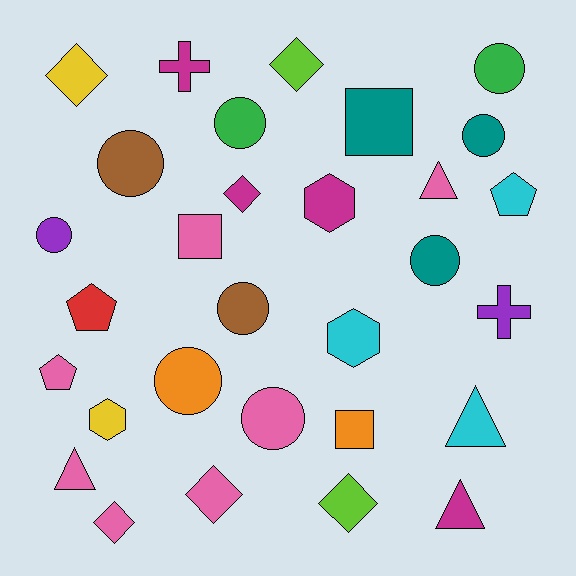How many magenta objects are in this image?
There are 4 magenta objects.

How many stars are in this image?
There are no stars.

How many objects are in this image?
There are 30 objects.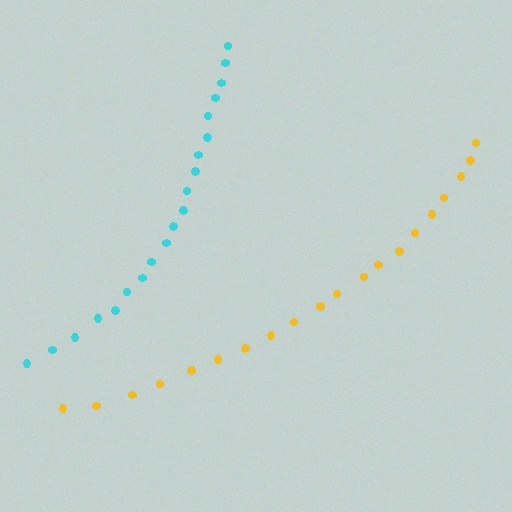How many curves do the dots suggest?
There are 2 distinct paths.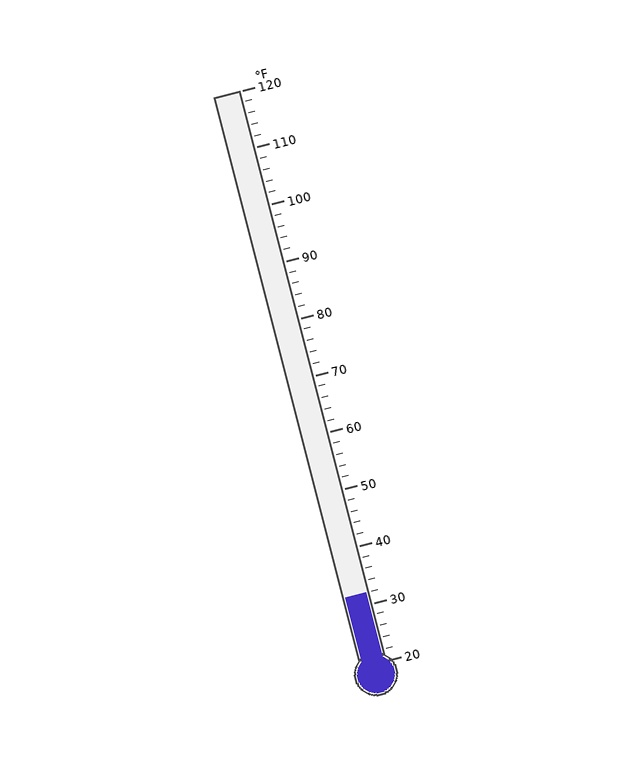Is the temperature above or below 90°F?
The temperature is below 90°F.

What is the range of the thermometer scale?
The thermometer scale ranges from 20°F to 120°F.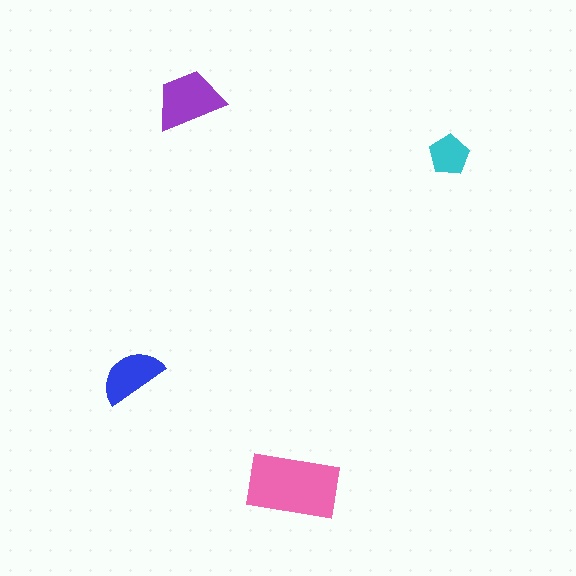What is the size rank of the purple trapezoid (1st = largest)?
2nd.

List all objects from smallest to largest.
The cyan pentagon, the blue semicircle, the purple trapezoid, the pink rectangle.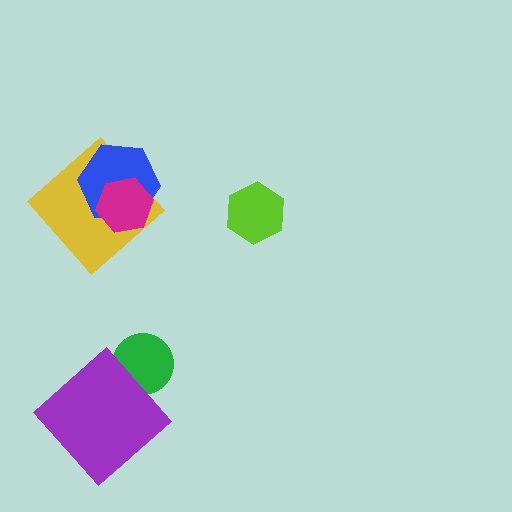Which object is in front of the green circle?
The purple diamond is in front of the green circle.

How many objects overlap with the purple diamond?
1 object overlaps with the purple diamond.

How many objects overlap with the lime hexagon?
0 objects overlap with the lime hexagon.